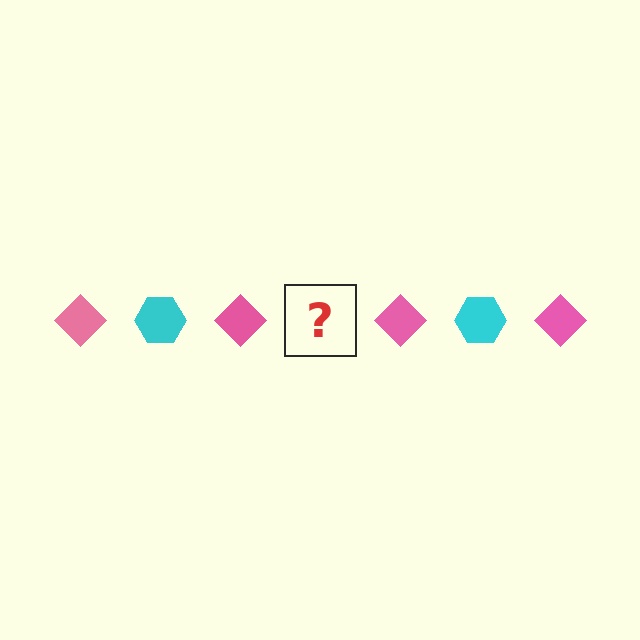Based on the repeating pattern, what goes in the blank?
The blank should be a cyan hexagon.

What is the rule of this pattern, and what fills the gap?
The rule is that the pattern alternates between pink diamond and cyan hexagon. The gap should be filled with a cyan hexagon.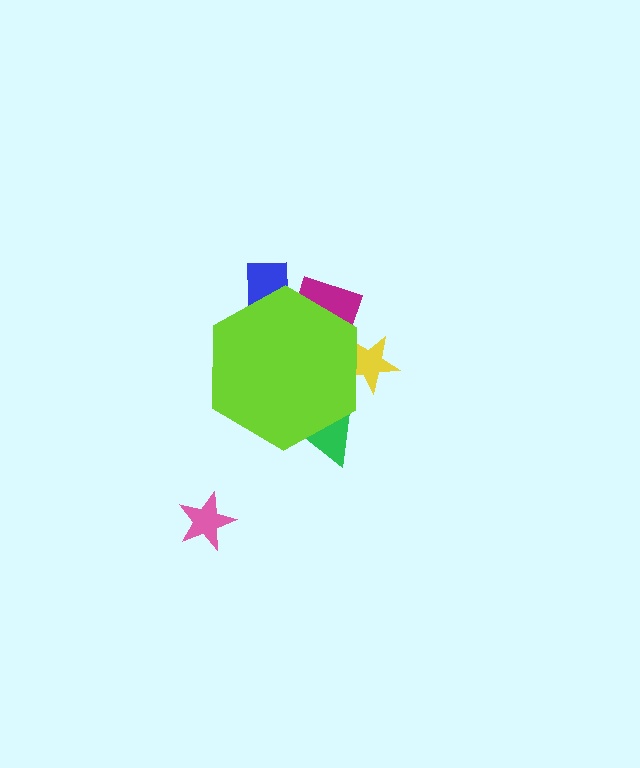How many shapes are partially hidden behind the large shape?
4 shapes are partially hidden.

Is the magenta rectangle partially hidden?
Yes, the magenta rectangle is partially hidden behind the lime hexagon.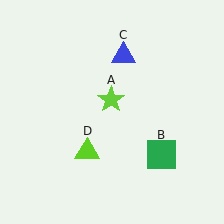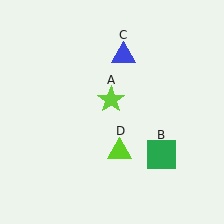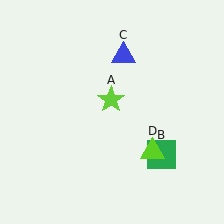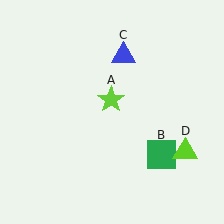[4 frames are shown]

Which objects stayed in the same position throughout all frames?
Lime star (object A) and green square (object B) and blue triangle (object C) remained stationary.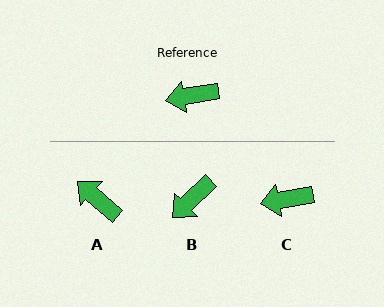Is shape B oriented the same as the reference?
No, it is off by about 35 degrees.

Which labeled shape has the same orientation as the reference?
C.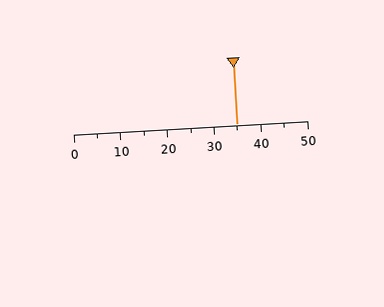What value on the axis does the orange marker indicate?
The marker indicates approximately 35.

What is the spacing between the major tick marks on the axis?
The major ticks are spaced 10 apart.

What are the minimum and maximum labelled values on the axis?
The axis runs from 0 to 50.